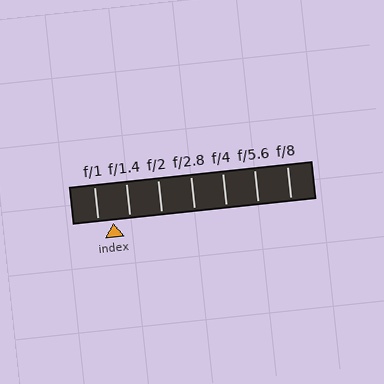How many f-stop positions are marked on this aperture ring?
There are 7 f-stop positions marked.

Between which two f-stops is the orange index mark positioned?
The index mark is between f/1 and f/1.4.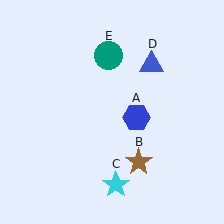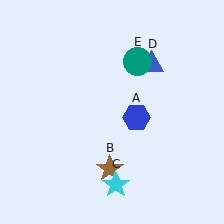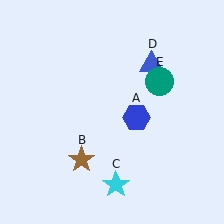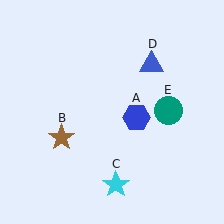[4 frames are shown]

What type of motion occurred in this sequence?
The brown star (object B), teal circle (object E) rotated clockwise around the center of the scene.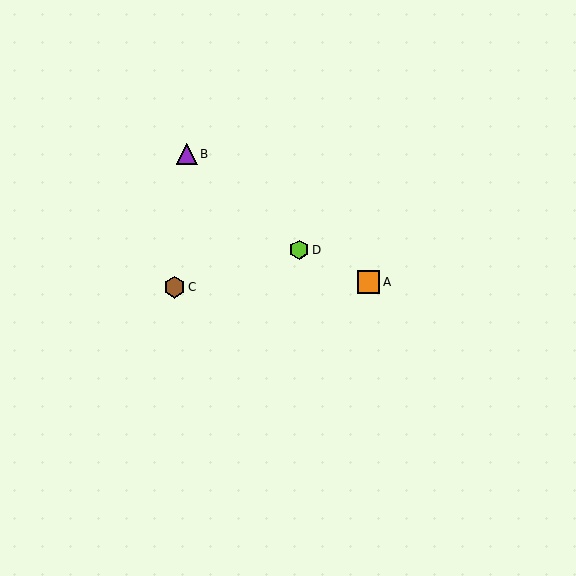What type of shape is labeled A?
Shape A is an orange square.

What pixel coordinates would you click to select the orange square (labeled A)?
Click at (368, 282) to select the orange square A.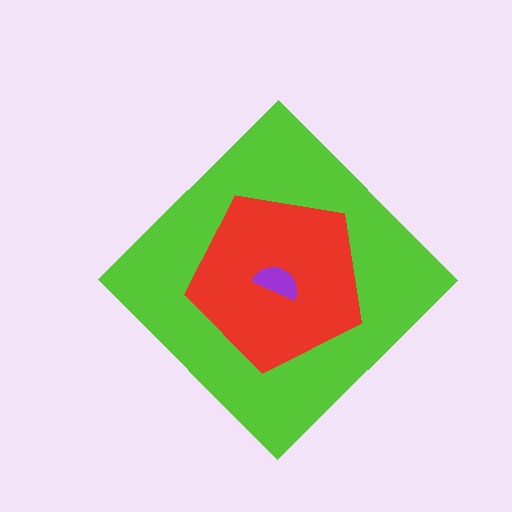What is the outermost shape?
The lime diamond.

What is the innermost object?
The purple semicircle.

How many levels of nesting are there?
3.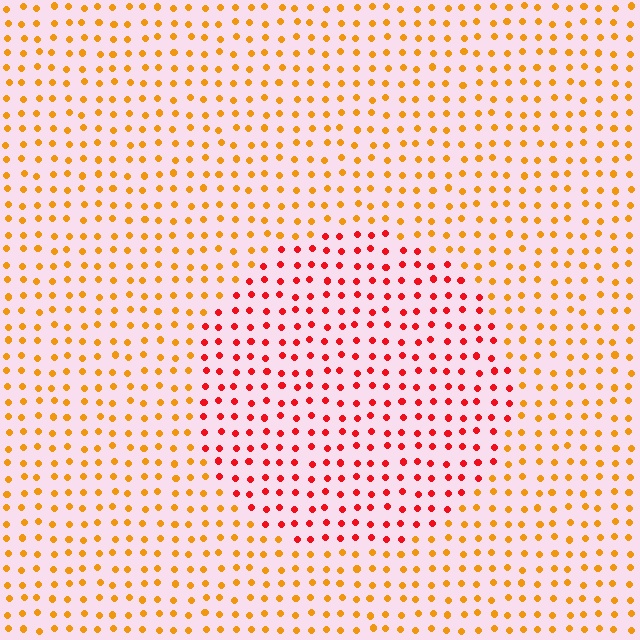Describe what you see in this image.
The image is filled with small orange elements in a uniform arrangement. A circle-shaped region is visible where the elements are tinted to a slightly different hue, forming a subtle color boundary.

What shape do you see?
I see a circle.